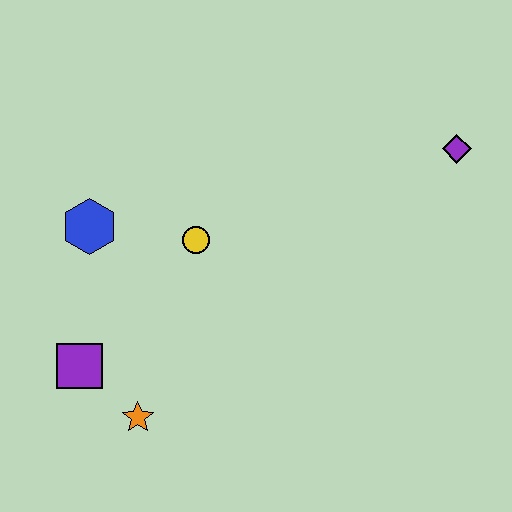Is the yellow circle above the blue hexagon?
No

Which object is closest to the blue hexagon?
The yellow circle is closest to the blue hexagon.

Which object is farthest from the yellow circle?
The purple diamond is farthest from the yellow circle.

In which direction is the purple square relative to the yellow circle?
The purple square is below the yellow circle.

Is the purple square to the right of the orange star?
No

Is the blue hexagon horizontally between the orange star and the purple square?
Yes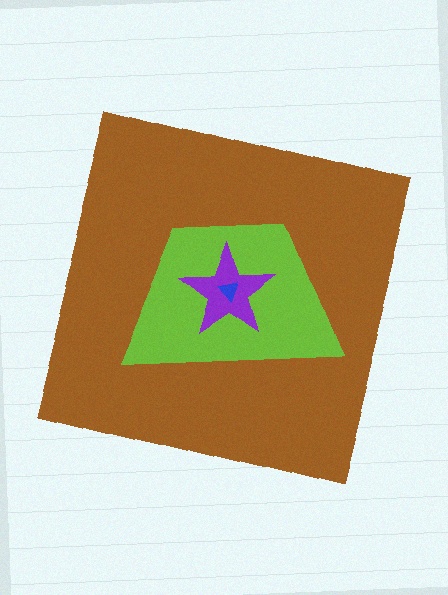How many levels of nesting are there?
4.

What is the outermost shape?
The brown square.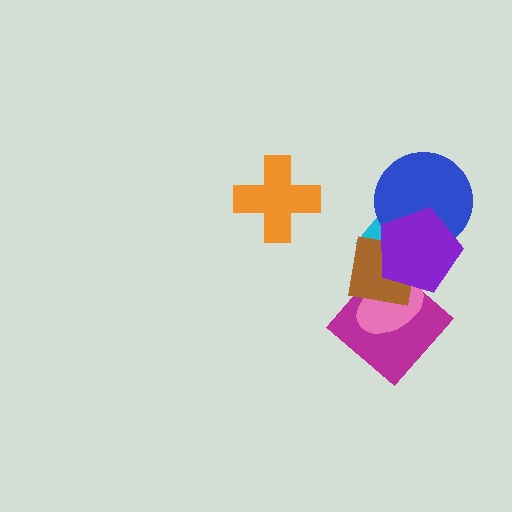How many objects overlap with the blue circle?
3 objects overlap with the blue circle.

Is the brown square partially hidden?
Yes, it is partially covered by another shape.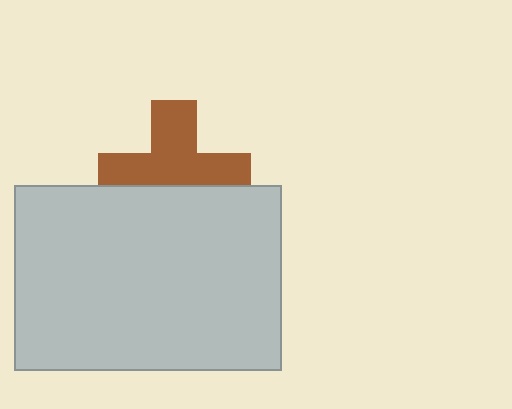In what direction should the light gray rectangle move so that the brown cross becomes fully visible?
The light gray rectangle should move down. That is the shortest direction to clear the overlap and leave the brown cross fully visible.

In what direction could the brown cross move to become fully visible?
The brown cross could move up. That would shift it out from behind the light gray rectangle entirely.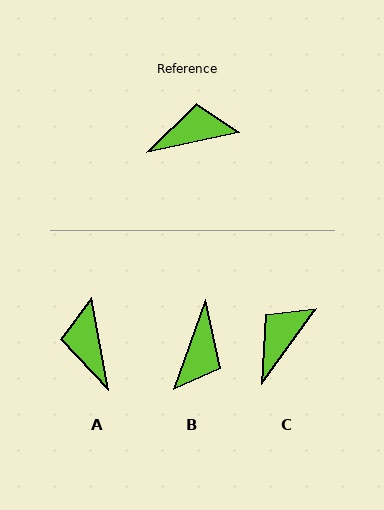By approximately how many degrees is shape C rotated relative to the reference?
Approximately 42 degrees counter-clockwise.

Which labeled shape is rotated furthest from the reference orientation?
B, about 122 degrees away.